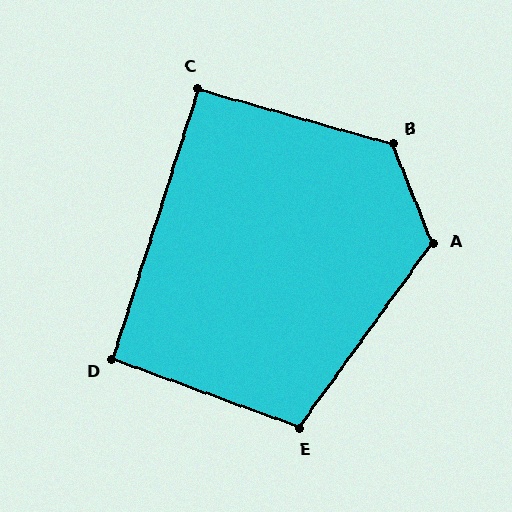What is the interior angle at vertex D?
Approximately 92 degrees (approximately right).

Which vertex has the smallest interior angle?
C, at approximately 92 degrees.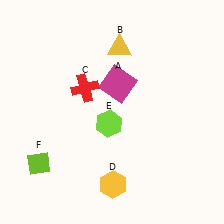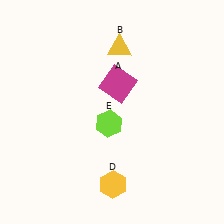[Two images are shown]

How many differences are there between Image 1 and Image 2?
There are 2 differences between the two images.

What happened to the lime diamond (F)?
The lime diamond (F) was removed in Image 2. It was in the bottom-left area of Image 1.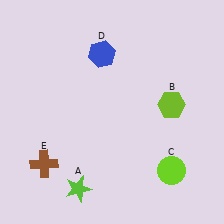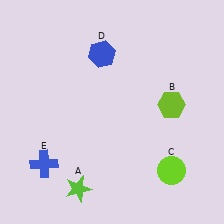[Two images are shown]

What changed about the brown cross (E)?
In Image 1, E is brown. In Image 2, it changed to blue.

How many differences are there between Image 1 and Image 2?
There is 1 difference between the two images.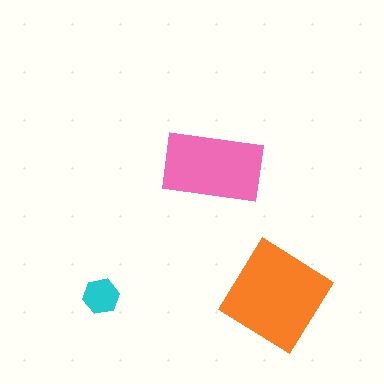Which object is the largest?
The orange diamond.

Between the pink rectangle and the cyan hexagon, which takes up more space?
The pink rectangle.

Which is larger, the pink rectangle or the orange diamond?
The orange diamond.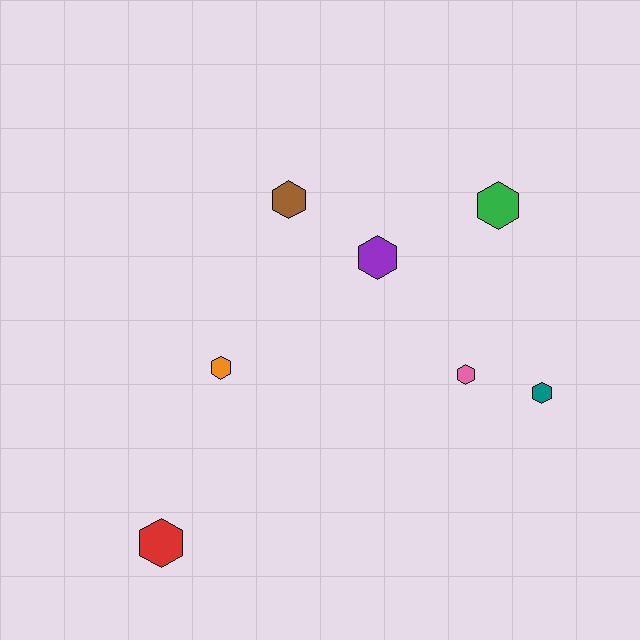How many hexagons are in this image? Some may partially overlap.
There are 7 hexagons.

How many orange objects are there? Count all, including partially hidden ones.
There is 1 orange object.